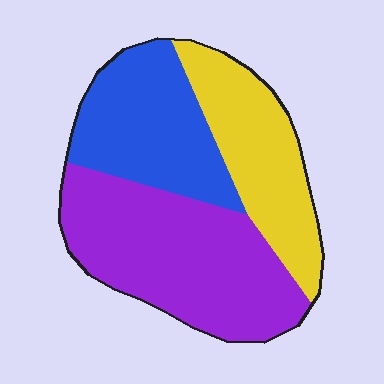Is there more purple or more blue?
Purple.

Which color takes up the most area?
Purple, at roughly 45%.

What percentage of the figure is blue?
Blue covers roughly 30% of the figure.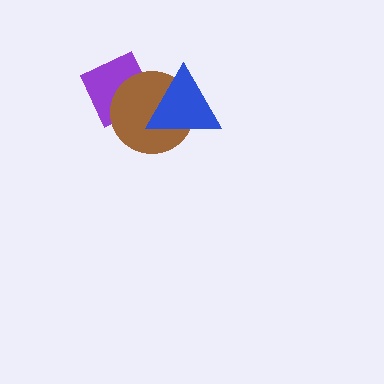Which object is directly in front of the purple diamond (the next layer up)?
The brown circle is directly in front of the purple diamond.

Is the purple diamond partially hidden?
Yes, it is partially covered by another shape.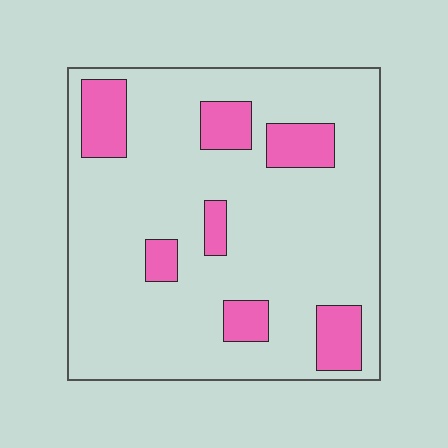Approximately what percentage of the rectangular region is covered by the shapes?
Approximately 15%.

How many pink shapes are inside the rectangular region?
7.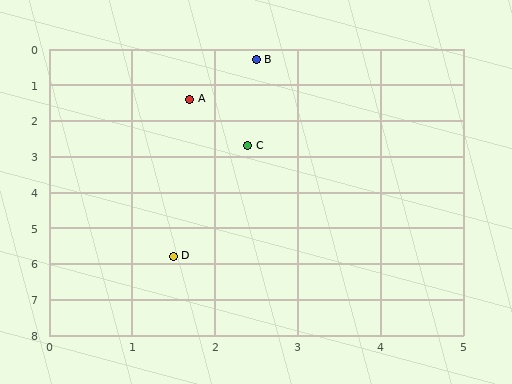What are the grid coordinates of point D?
Point D is at approximately (1.5, 5.8).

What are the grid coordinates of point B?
Point B is at approximately (2.5, 0.3).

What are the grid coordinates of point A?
Point A is at approximately (1.7, 1.4).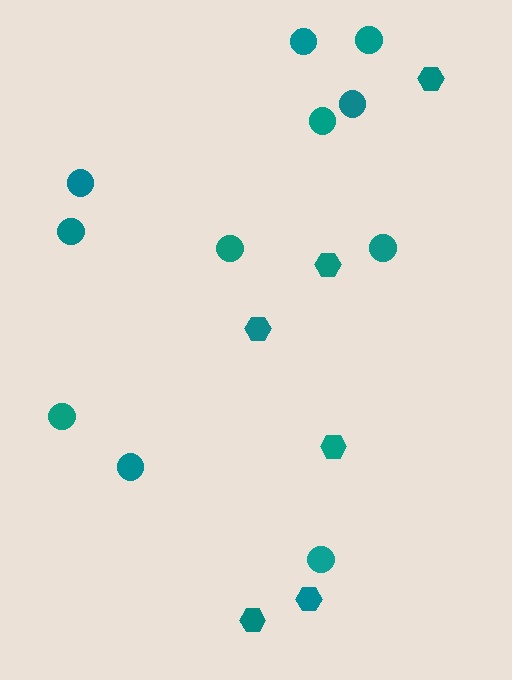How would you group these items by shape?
There are 2 groups: one group of circles (11) and one group of hexagons (6).